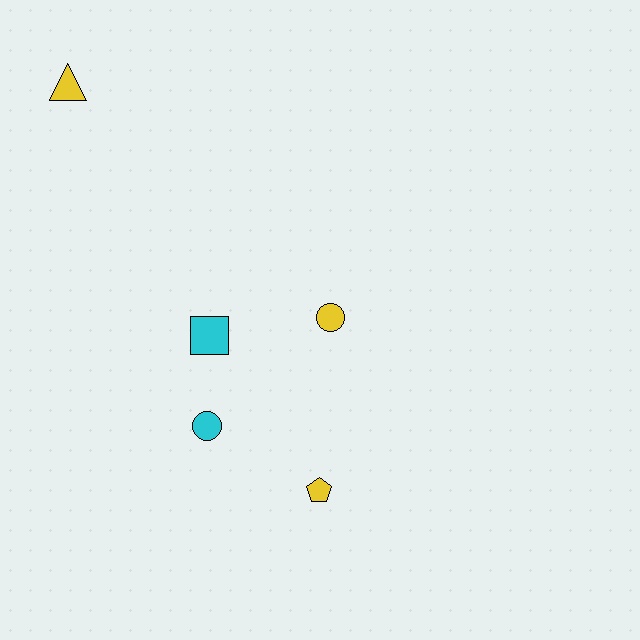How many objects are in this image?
There are 5 objects.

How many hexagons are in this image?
There are no hexagons.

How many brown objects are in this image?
There are no brown objects.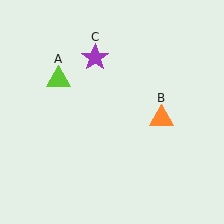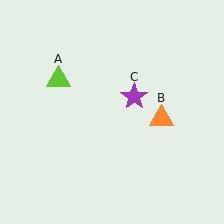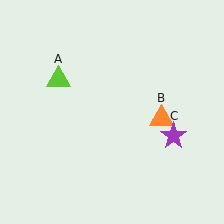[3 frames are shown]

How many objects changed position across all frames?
1 object changed position: purple star (object C).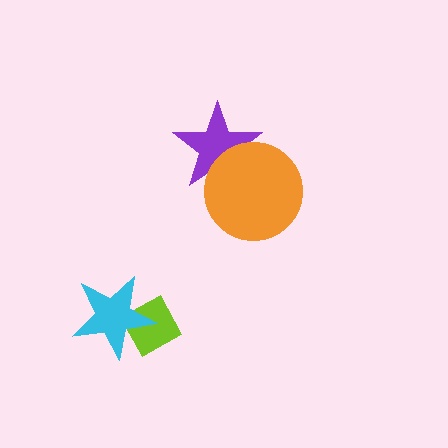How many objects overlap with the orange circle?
1 object overlaps with the orange circle.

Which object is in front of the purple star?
The orange circle is in front of the purple star.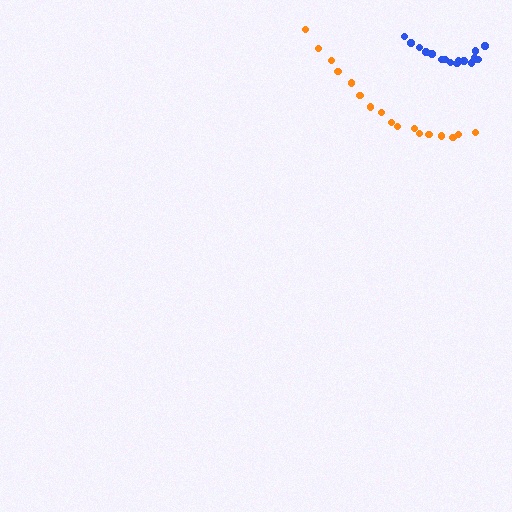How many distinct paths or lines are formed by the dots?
There are 2 distinct paths.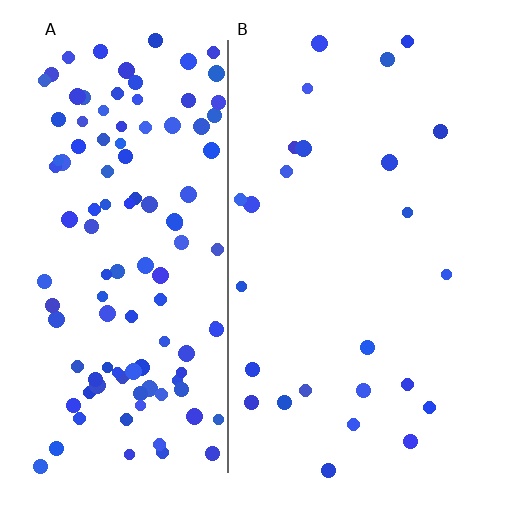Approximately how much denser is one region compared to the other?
Approximately 4.4× — region A over region B.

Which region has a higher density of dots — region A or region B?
A (the left).